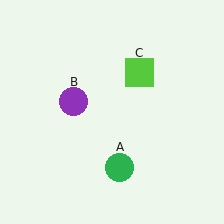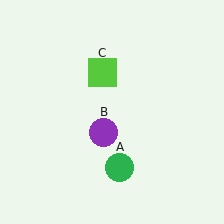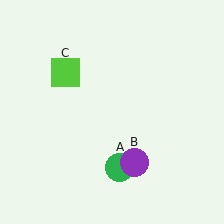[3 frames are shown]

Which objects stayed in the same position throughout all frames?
Green circle (object A) remained stationary.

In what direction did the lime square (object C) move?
The lime square (object C) moved left.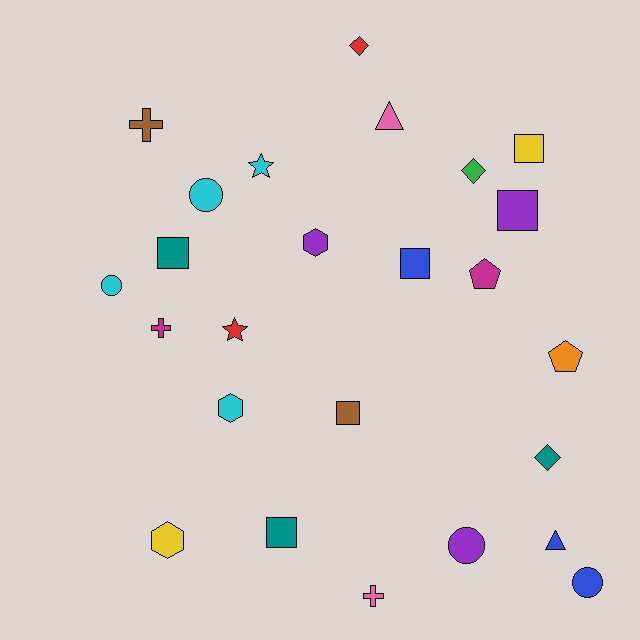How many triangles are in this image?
There are 2 triangles.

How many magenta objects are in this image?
There are 2 magenta objects.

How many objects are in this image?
There are 25 objects.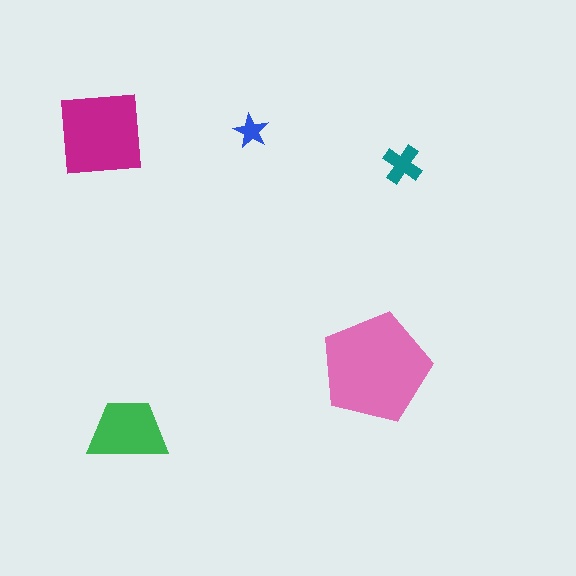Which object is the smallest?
The blue star.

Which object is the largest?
The pink pentagon.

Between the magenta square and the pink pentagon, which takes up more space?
The pink pentagon.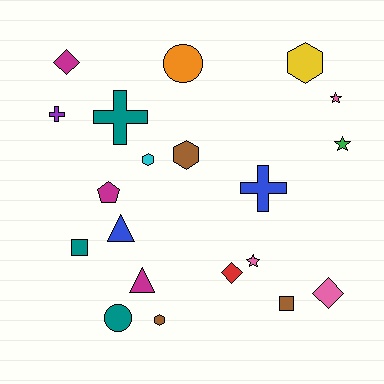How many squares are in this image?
There are 2 squares.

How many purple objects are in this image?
There is 1 purple object.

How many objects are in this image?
There are 20 objects.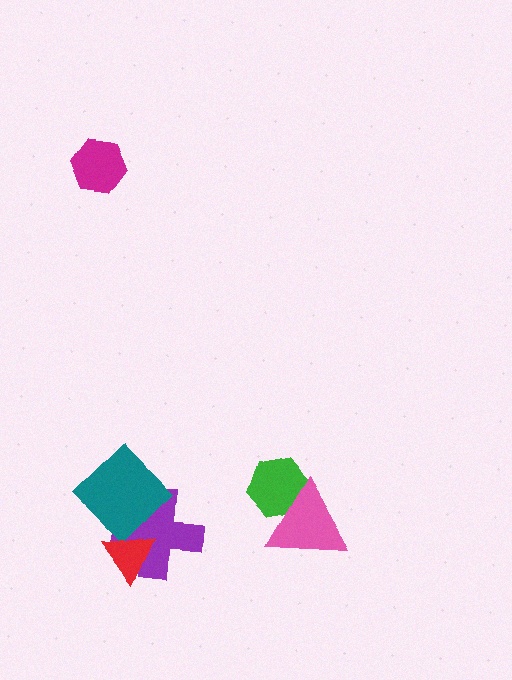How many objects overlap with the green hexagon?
1 object overlaps with the green hexagon.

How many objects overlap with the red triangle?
2 objects overlap with the red triangle.